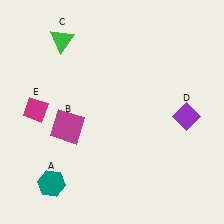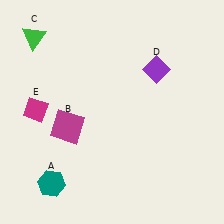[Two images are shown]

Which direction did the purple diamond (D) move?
The purple diamond (D) moved up.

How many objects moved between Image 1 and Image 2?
2 objects moved between the two images.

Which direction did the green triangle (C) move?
The green triangle (C) moved left.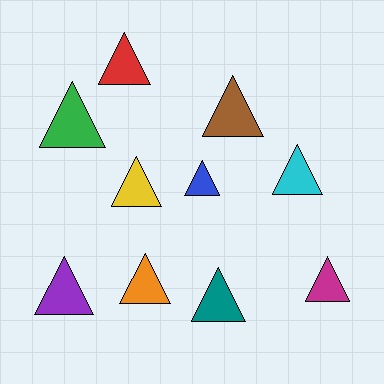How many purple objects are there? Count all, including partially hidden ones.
There is 1 purple object.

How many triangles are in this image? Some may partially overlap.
There are 10 triangles.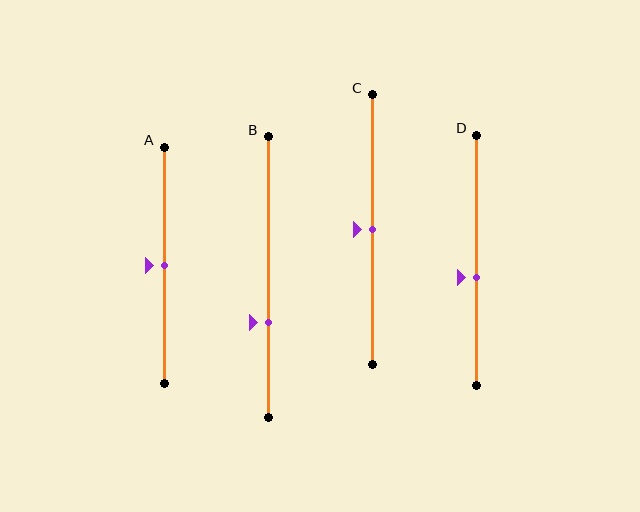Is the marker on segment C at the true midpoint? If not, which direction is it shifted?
Yes, the marker on segment C is at the true midpoint.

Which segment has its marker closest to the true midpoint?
Segment A has its marker closest to the true midpoint.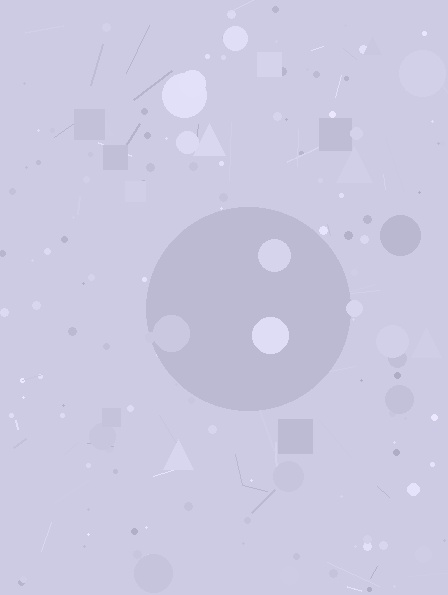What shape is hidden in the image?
A circle is hidden in the image.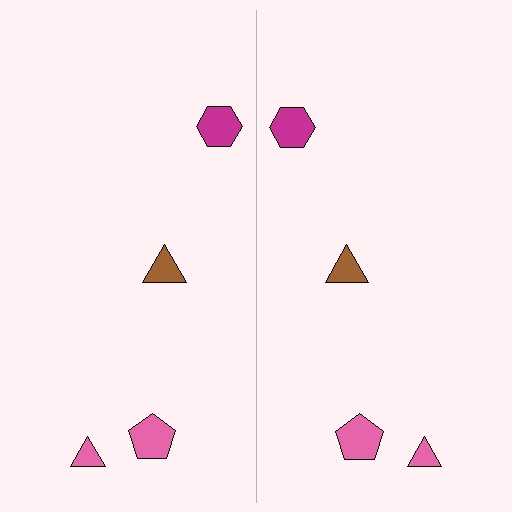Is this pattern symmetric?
Yes, this pattern has bilateral (reflection) symmetry.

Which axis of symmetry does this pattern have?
The pattern has a vertical axis of symmetry running through the center of the image.